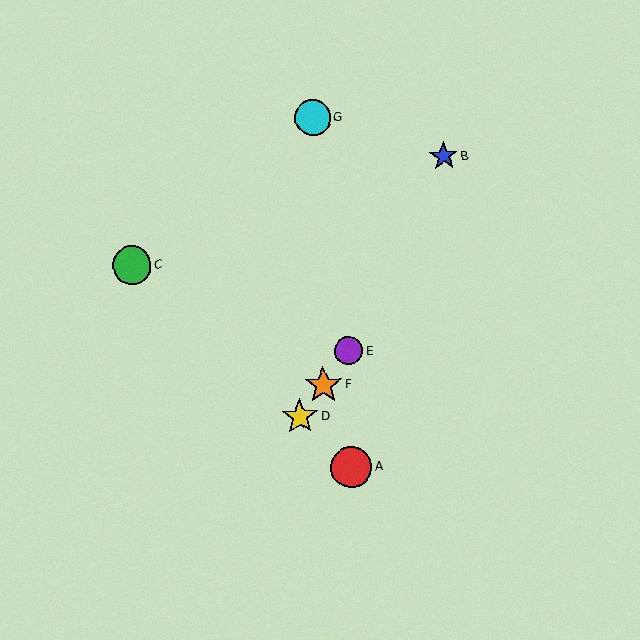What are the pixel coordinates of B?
Object B is at (444, 156).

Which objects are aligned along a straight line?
Objects D, E, F are aligned along a straight line.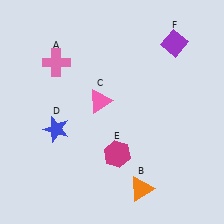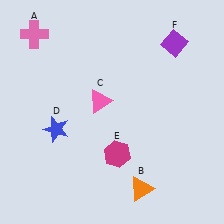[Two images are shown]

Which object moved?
The pink cross (A) moved up.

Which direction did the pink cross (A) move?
The pink cross (A) moved up.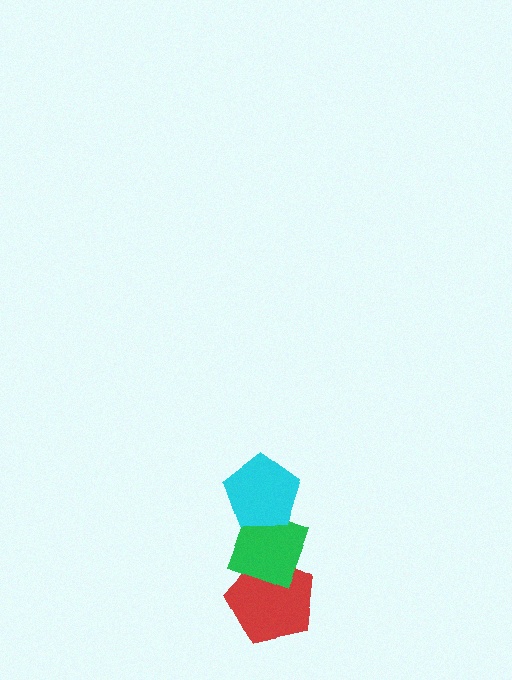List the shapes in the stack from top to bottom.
From top to bottom: the cyan pentagon, the green diamond, the red pentagon.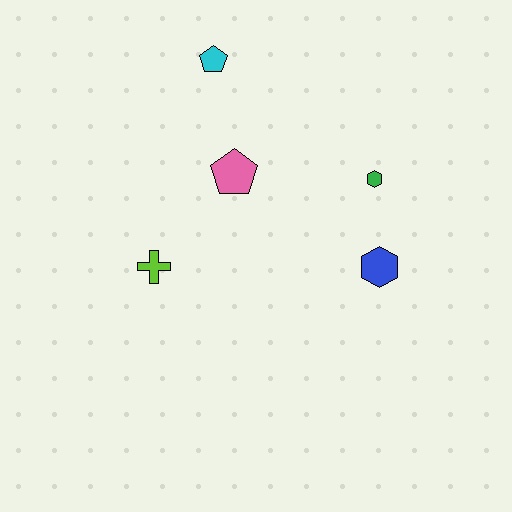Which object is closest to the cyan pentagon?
The pink pentagon is closest to the cyan pentagon.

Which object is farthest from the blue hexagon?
The cyan pentagon is farthest from the blue hexagon.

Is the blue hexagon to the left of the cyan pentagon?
No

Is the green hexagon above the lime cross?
Yes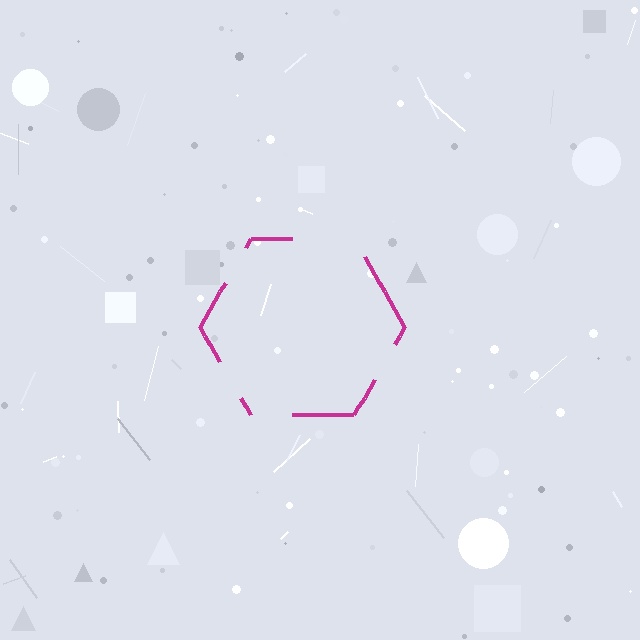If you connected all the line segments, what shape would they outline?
They would outline a hexagon.